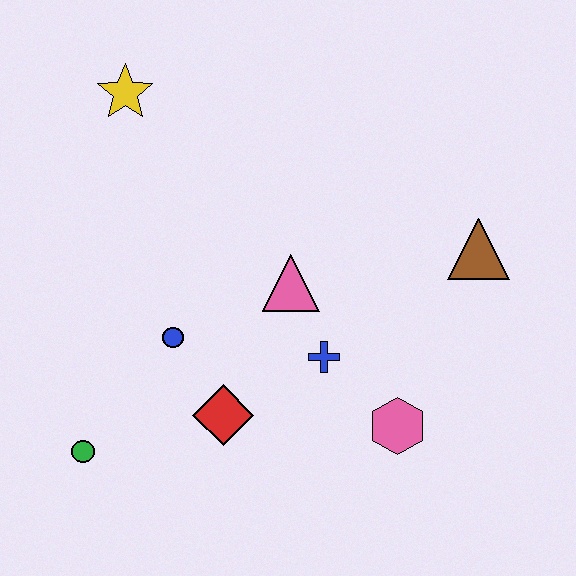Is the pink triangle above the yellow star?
No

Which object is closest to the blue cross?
The pink triangle is closest to the blue cross.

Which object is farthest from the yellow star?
The pink hexagon is farthest from the yellow star.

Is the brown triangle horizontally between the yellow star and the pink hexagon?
No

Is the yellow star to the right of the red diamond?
No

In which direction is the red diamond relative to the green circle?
The red diamond is to the right of the green circle.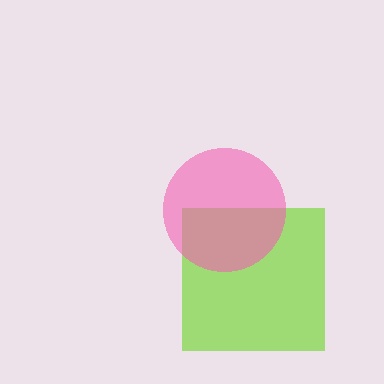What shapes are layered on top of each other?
The layered shapes are: a lime square, a pink circle.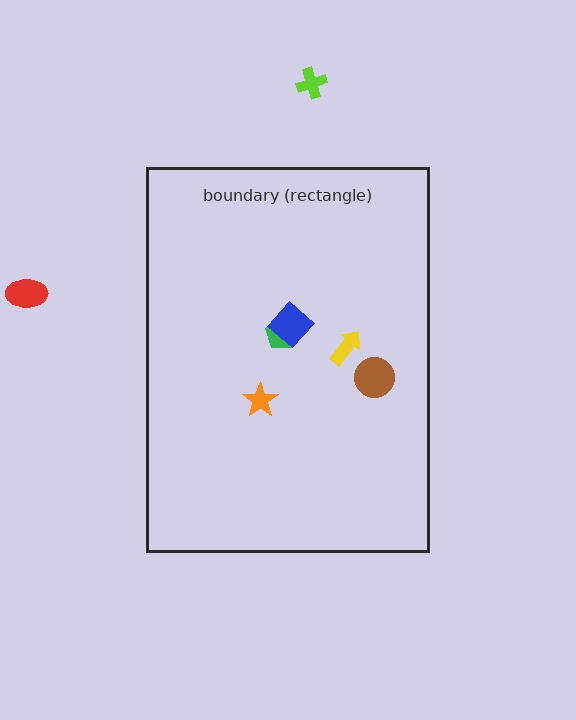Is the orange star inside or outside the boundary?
Inside.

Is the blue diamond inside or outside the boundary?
Inside.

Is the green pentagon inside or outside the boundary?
Inside.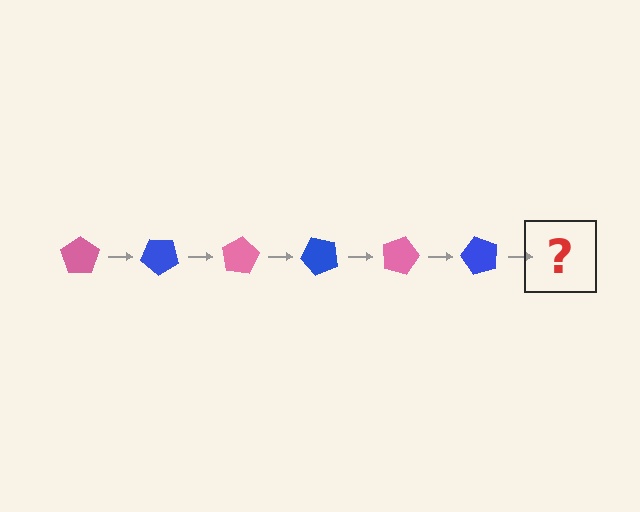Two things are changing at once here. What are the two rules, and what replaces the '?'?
The two rules are that it rotates 40 degrees each step and the color cycles through pink and blue. The '?' should be a pink pentagon, rotated 240 degrees from the start.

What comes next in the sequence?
The next element should be a pink pentagon, rotated 240 degrees from the start.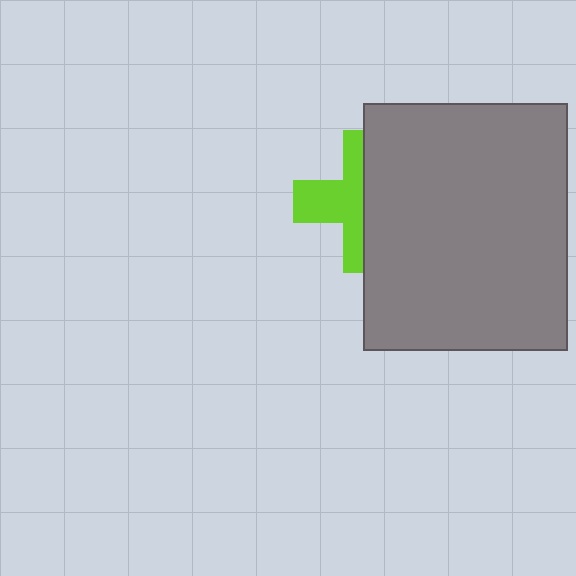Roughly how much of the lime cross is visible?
About half of it is visible (roughly 49%).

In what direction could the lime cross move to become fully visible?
The lime cross could move left. That would shift it out from behind the gray rectangle entirely.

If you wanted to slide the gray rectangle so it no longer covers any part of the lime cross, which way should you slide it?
Slide it right — that is the most direct way to separate the two shapes.